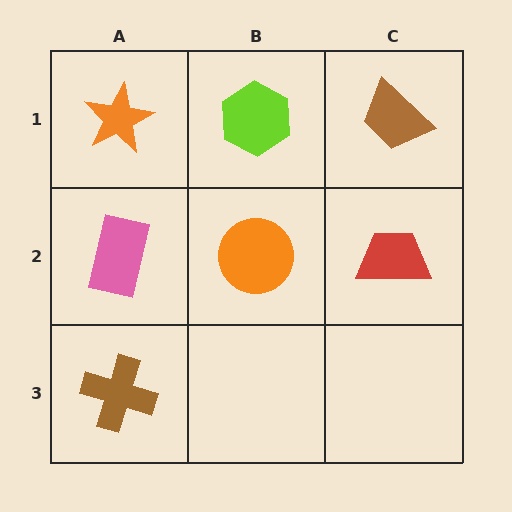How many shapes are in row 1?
3 shapes.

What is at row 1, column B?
A lime hexagon.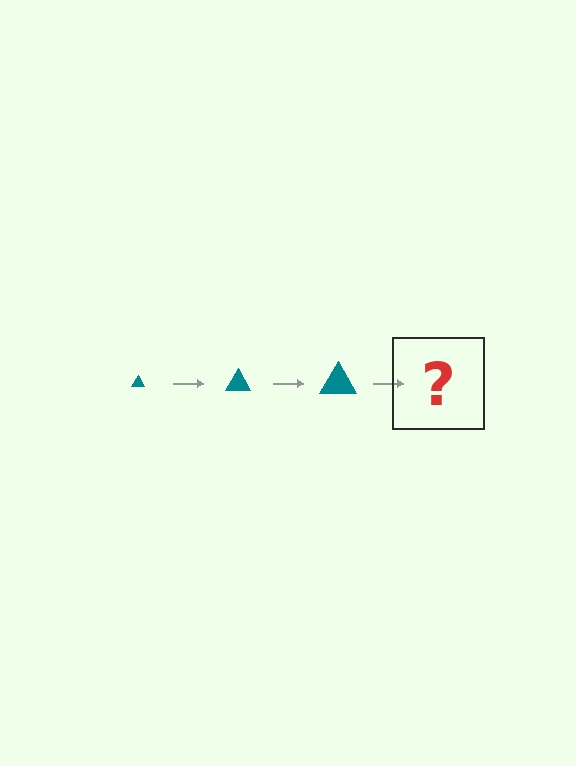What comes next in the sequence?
The next element should be a teal triangle, larger than the previous one.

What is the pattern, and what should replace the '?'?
The pattern is that the triangle gets progressively larger each step. The '?' should be a teal triangle, larger than the previous one.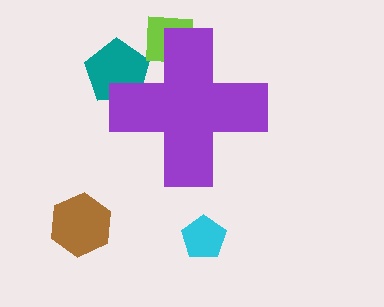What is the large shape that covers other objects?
A purple cross.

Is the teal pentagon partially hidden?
Yes, the teal pentagon is partially hidden behind the purple cross.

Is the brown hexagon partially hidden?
No, the brown hexagon is fully visible.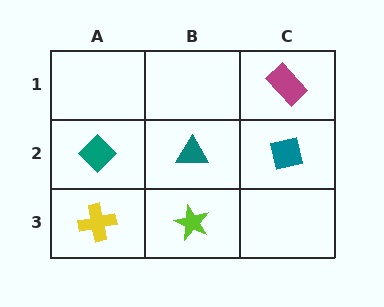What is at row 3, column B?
A lime star.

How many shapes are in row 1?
1 shape.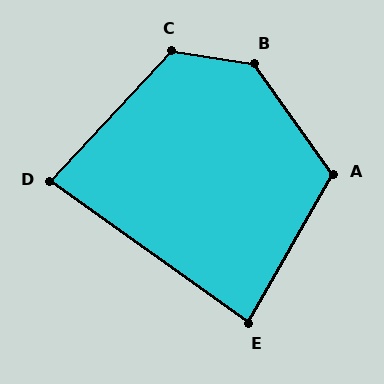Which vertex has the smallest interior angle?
D, at approximately 82 degrees.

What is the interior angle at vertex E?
Approximately 84 degrees (acute).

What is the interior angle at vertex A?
Approximately 115 degrees (obtuse).